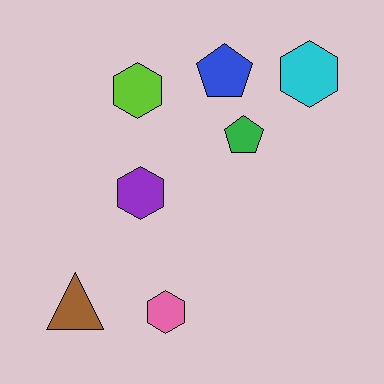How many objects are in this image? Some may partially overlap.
There are 7 objects.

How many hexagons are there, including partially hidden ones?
There are 4 hexagons.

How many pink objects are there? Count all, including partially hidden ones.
There is 1 pink object.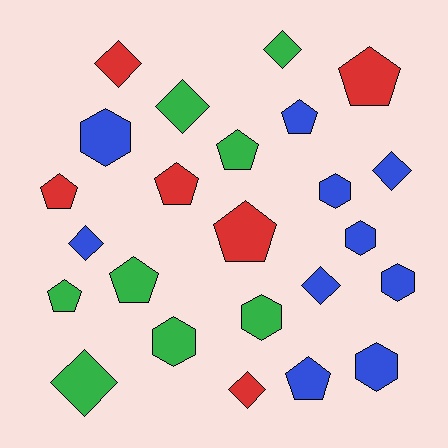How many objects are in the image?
There are 24 objects.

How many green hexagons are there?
There are 2 green hexagons.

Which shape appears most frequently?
Pentagon, with 9 objects.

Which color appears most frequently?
Blue, with 10 objects.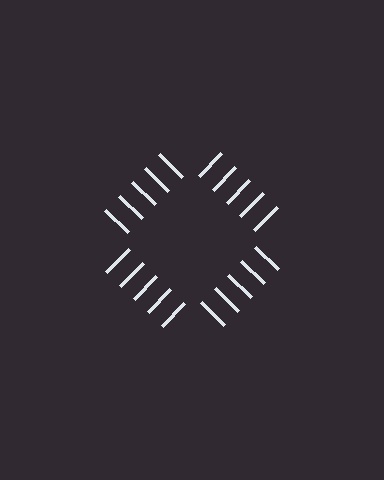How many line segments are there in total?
20 — 5 along each of the 4 edges.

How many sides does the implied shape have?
4 sides — the line-ends trace a square.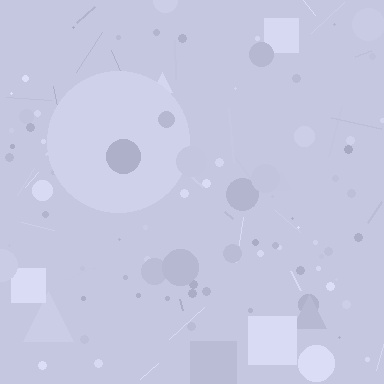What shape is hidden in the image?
A circle is hidden in the image.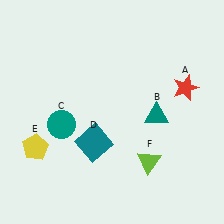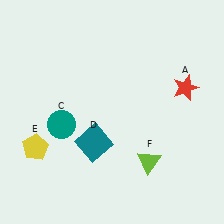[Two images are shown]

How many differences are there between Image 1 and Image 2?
There is 1 difference between the two images.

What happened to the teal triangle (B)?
The teal triangle (B) was removed in Image 2. It was in the bottom-right area of Image 1.